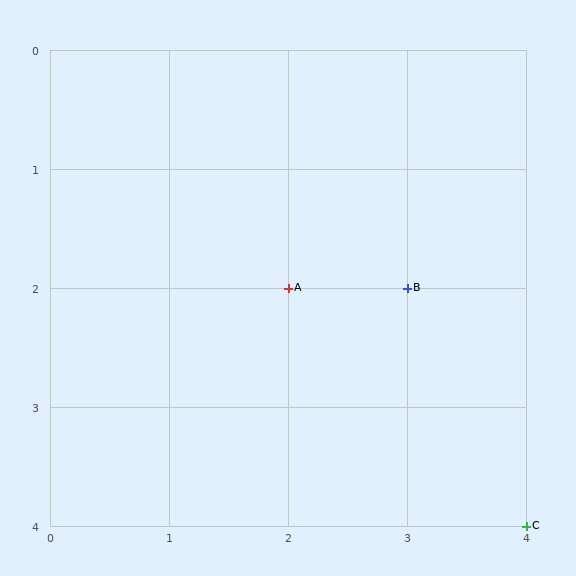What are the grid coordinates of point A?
Point A is at grid coordinates (2, 2).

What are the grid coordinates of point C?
Point C is at grid coordinates (4, 4).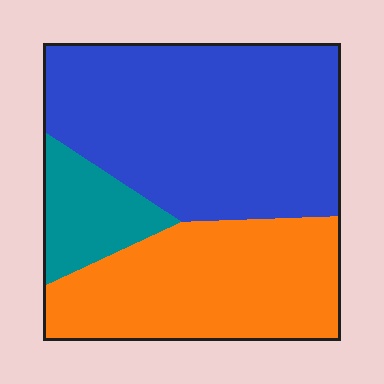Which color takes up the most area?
Blue, at roughly 50%.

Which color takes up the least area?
Teal, at roughly 10%.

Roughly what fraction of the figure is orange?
Orange covers 35% of the figure.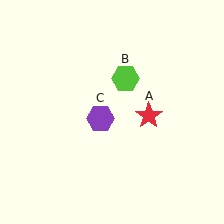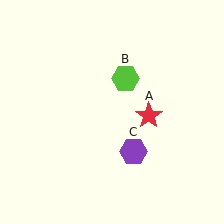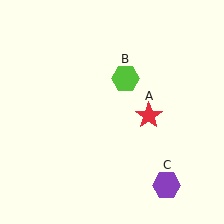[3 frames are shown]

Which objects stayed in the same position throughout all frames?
Red star (object A) and lime hexagon (object B) remained stationary.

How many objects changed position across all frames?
1 object changed position: purple hexagon (object C).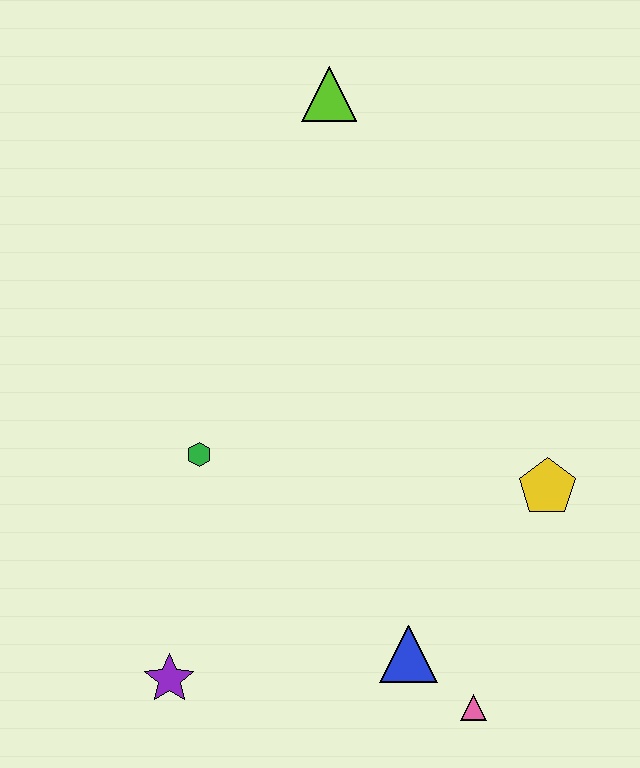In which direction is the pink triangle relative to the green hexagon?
The pink triangle is to the right of the green hexagon.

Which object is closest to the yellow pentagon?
The blue triangle is closest to the yellow pentagon.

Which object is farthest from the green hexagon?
The lime triangle is farthest from the green hexagon.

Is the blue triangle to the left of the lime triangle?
No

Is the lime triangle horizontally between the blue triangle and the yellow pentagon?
No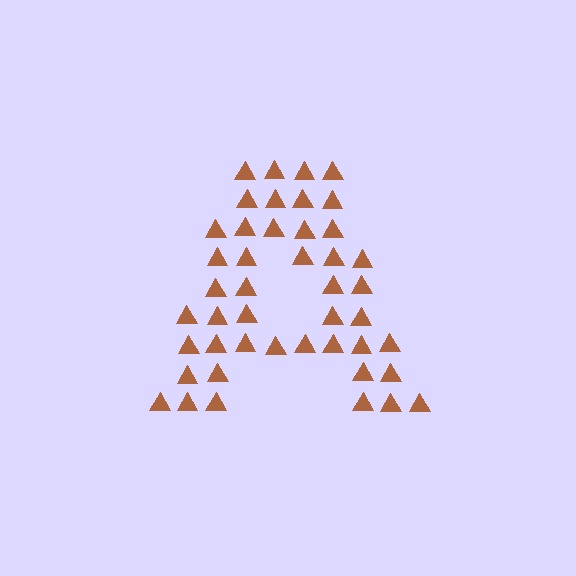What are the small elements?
The small elements are triangles.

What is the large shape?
The large shape is the letter A.